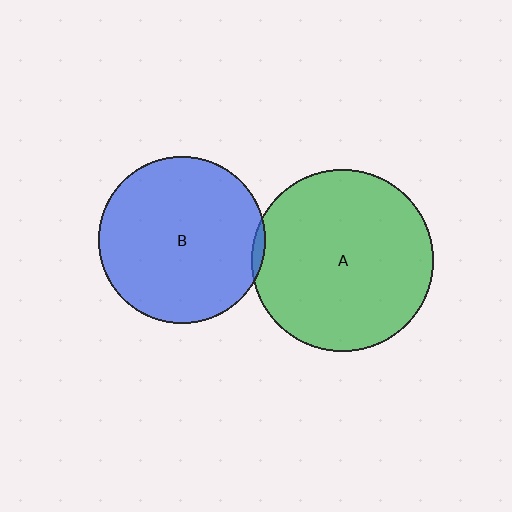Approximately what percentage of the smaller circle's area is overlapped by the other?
Approximately 5%.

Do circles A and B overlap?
Yes.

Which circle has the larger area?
Circle A (green).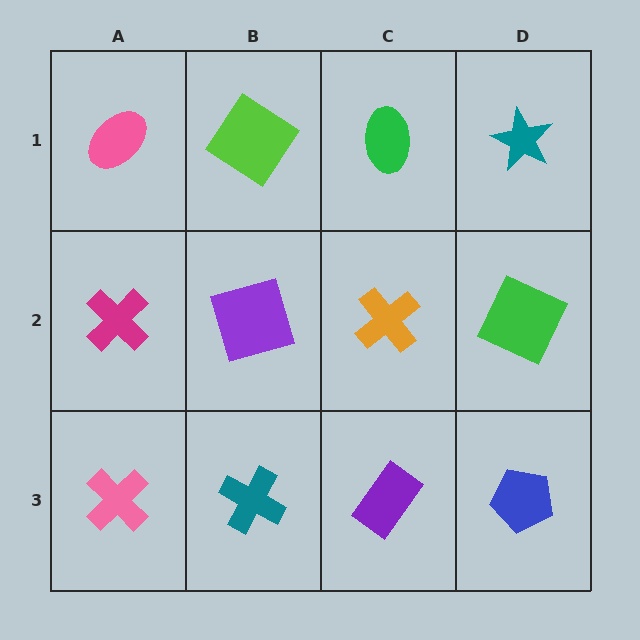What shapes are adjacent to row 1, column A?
A magenta cross (row 2, column A), a lime diamond (row 1, column B).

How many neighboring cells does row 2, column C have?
4.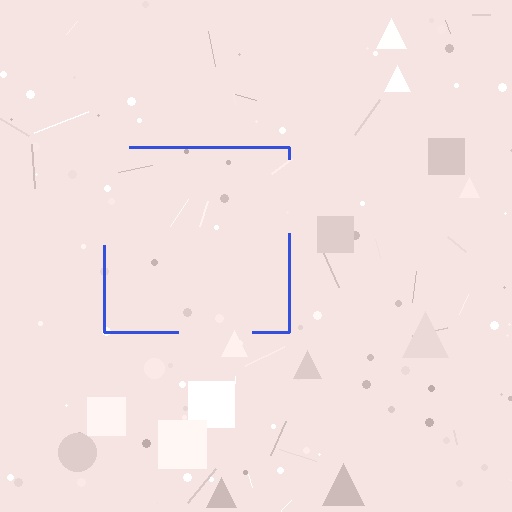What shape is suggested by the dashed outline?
The dashed outline suggests a square.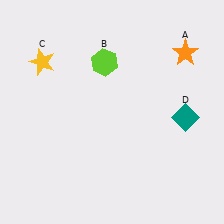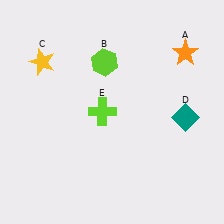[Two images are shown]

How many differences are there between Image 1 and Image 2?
There is 1 difference between the two images.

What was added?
A lime cross (E) was added in Image 2.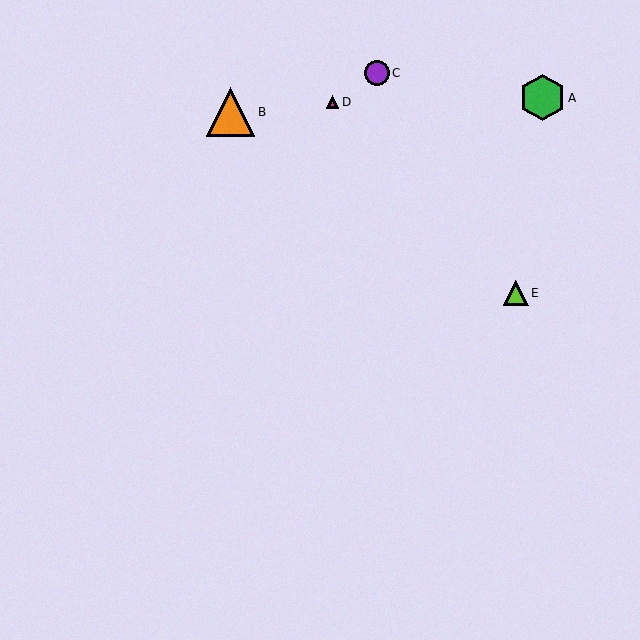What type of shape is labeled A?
Shape A is a green hexagon.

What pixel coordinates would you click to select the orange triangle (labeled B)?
Click at (231, 112) to select the orange triangle B.